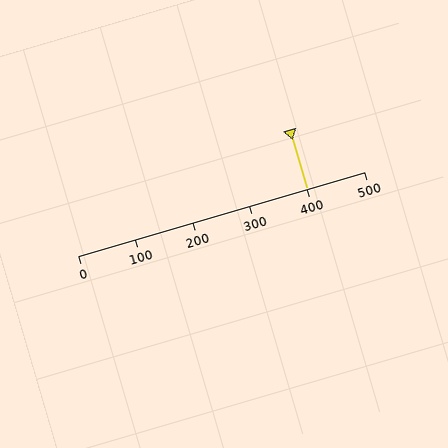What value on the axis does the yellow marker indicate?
The marker indicates approximately 400.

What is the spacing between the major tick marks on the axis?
The major ticks are spaced 100 apart.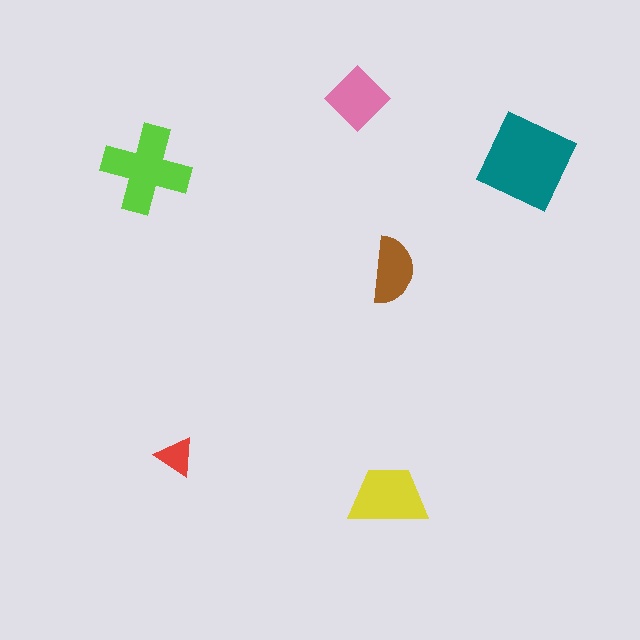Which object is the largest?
The teal square.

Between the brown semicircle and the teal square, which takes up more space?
The teal square.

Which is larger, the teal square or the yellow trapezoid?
The teal square.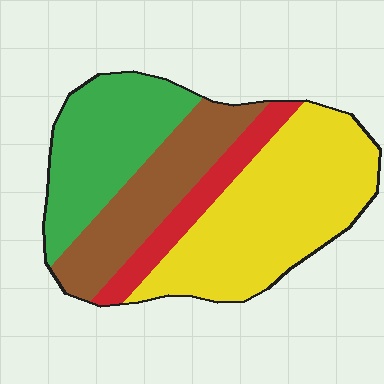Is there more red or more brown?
Brown.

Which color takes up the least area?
Red, at roughly 10%.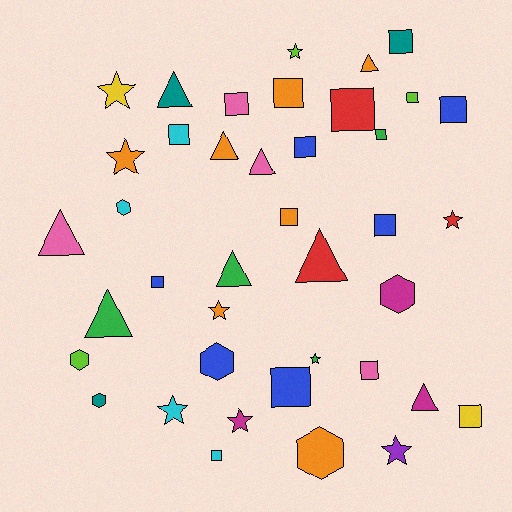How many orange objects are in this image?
There are 7 orange objects.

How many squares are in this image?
There are 16 squares.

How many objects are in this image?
There are 40 objects.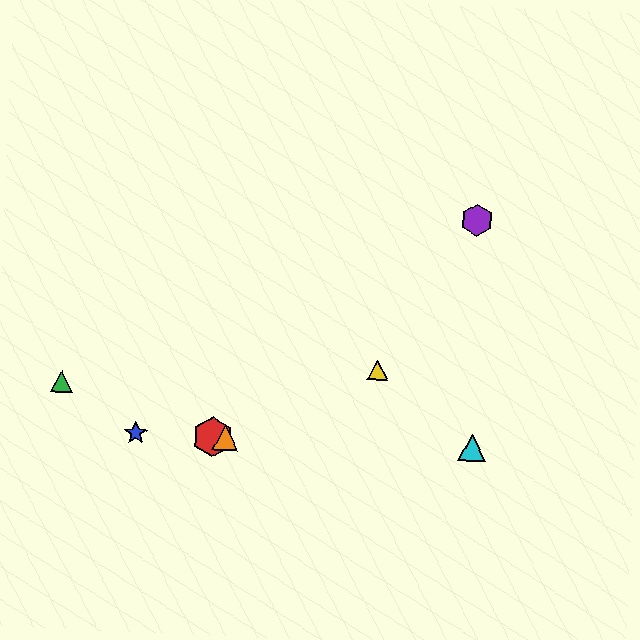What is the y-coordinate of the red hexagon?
The red hexagon is at y≈437.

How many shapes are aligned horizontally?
4 shapes (the red hexagon, the blue star, the orange triangle, the cyan triangle) are aligned horizontally.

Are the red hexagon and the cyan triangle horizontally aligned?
Yes, both are at y≈437.